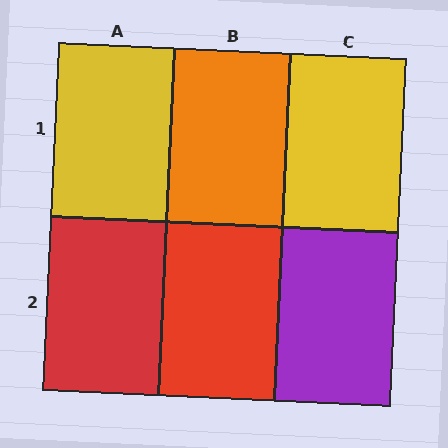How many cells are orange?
1 cell is orange.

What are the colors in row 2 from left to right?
Red, red, purple.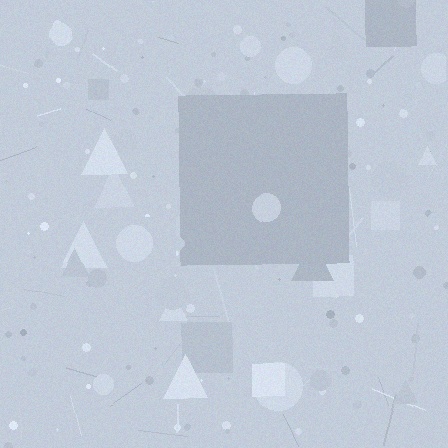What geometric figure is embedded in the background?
A square is embedded in the background.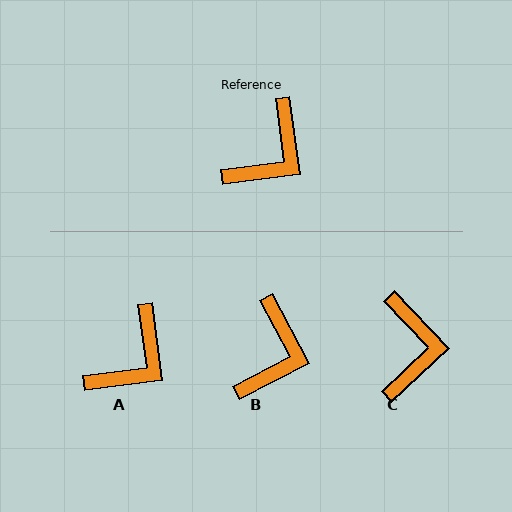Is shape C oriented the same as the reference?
No, it is off by about 36 degrees.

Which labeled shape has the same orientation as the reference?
A.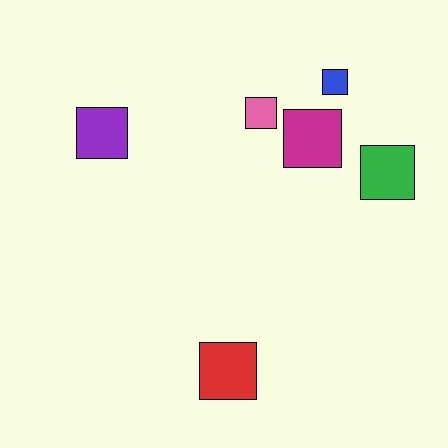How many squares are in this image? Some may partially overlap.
There are 6 squares.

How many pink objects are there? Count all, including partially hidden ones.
There is 1 pink object.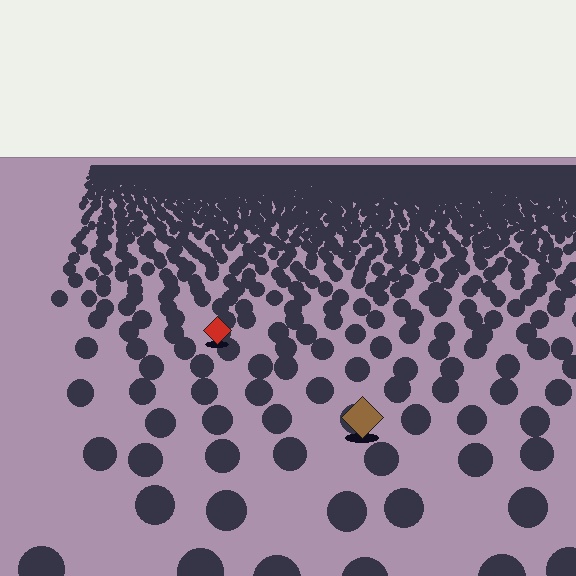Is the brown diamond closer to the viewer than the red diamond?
Yes. The brown diamond is closer — you can tell from the texture gradient: the ground texture is coarser near it.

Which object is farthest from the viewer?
The red diamond is farthest from the viewer. It appears smaller and the ground texture around it is denser.